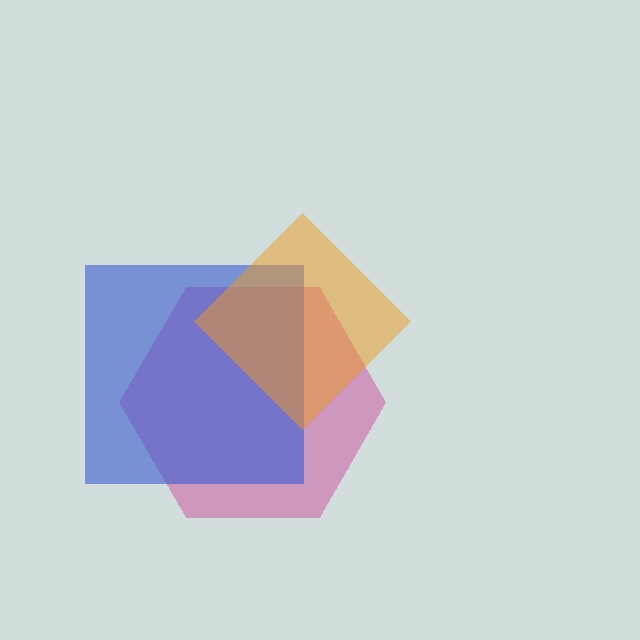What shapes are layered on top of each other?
The layered shapes are: a magenta hexagon, a blue square, an orange diamond.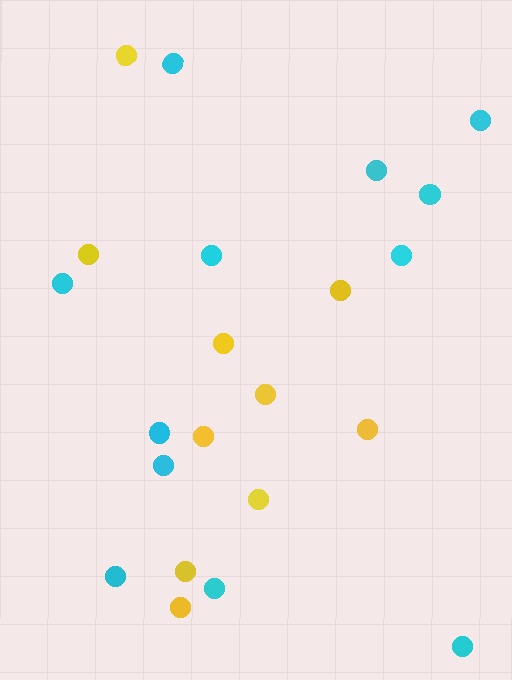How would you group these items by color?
There are 2 groups: one group of cyan circles (12) and one group of yellow circles (10).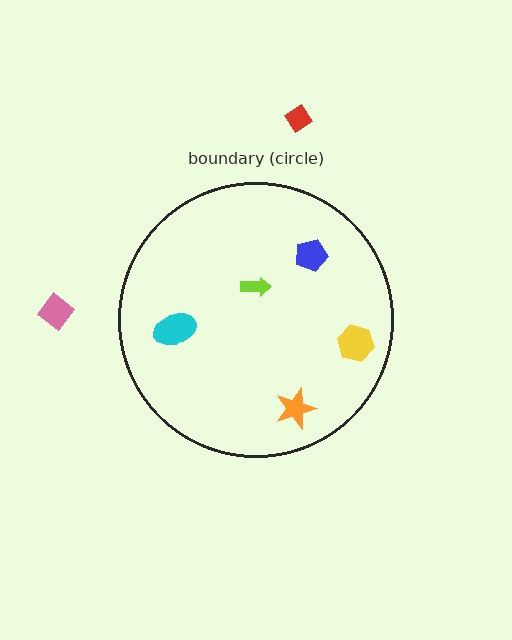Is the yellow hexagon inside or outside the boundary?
Inside.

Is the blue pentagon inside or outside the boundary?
Inside.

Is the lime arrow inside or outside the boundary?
Inside.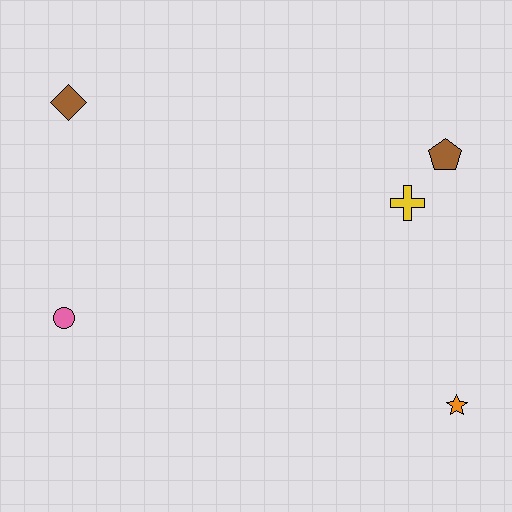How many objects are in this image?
There are 5 objects.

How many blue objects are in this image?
There are no blue objects.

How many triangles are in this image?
There are no triangles.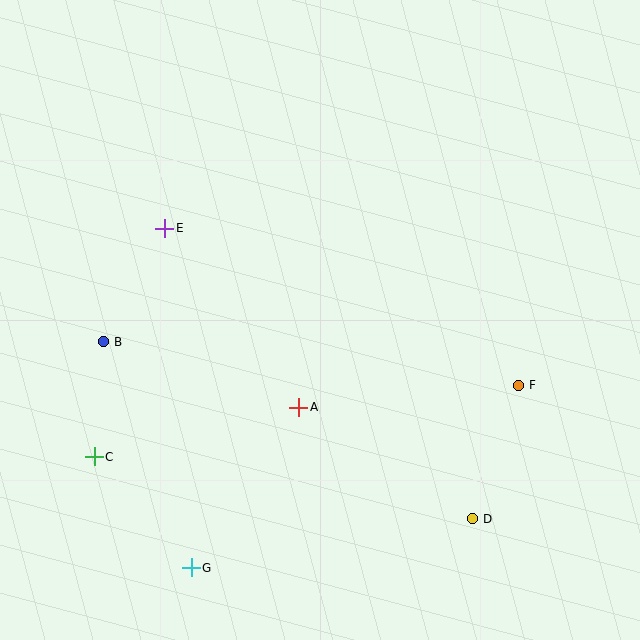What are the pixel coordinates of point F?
Point F is at (518, 385).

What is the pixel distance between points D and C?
The distance between D and C is 383 pixels.